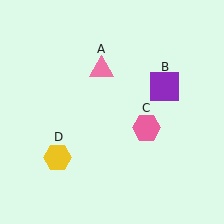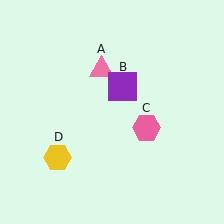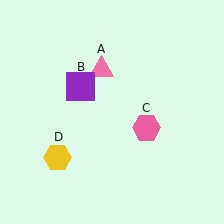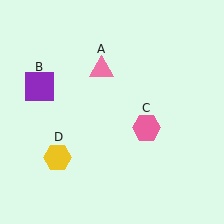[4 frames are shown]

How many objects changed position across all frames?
1 object changed position: purple square (object B).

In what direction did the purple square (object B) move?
The purple square (object B) moved left.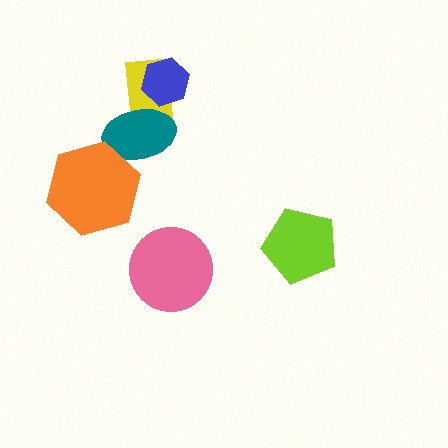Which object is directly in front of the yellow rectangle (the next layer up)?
The blue hexagon is directly in front of the yellow rectangle.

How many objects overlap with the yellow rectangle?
2 objects overlap with the yellow rectangle.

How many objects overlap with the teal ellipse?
2 objects overlap with the teal ellipse.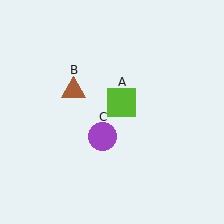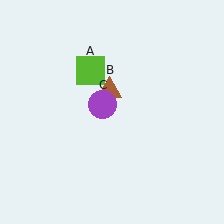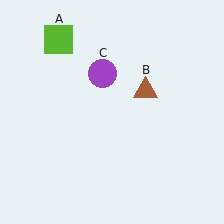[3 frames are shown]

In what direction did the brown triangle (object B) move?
The brown triangle (object B) moved right.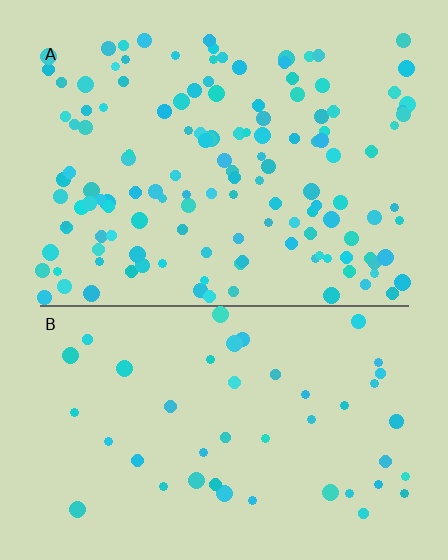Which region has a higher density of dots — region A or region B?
A (the top).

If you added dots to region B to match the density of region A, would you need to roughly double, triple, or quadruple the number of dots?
Approximately triple.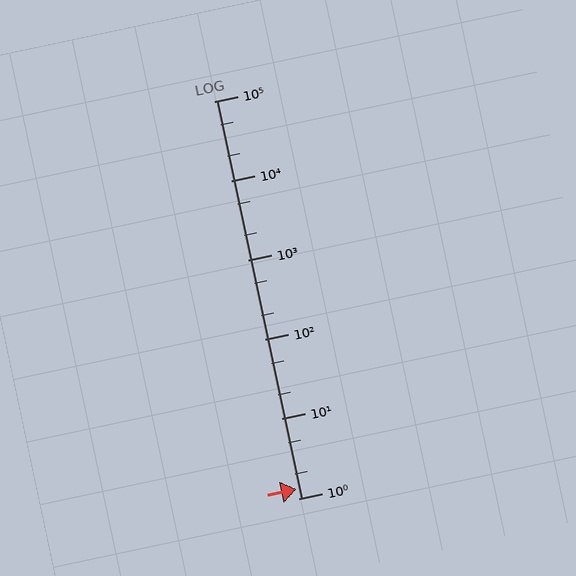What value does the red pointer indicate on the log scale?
The pointer indicates approximately 1.3.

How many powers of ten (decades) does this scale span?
The scale spans 5 decades, from 1 to 100000.